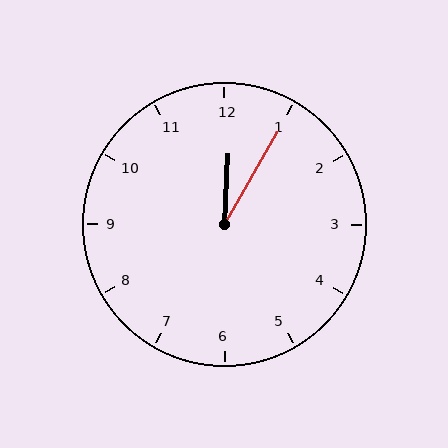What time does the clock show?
12:05.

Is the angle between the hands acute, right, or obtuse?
It is acute.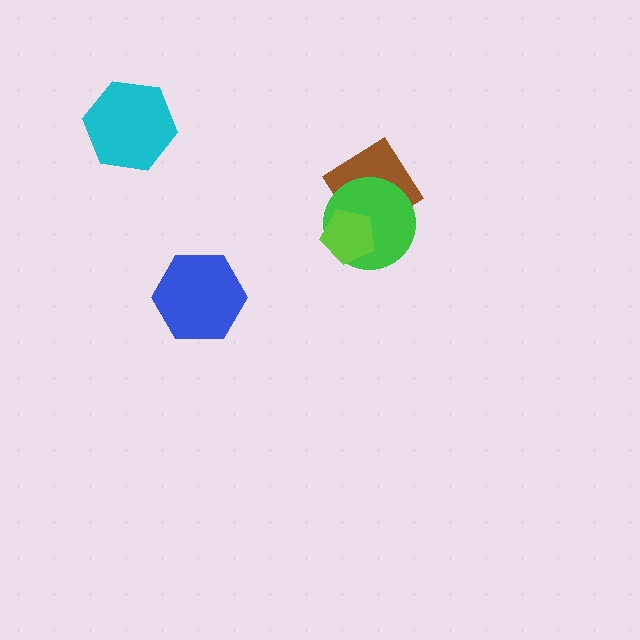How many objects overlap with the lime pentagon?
2 objects overlap with the lime pentagon.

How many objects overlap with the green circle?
2 objects overlap with the green circle.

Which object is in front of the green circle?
The lime pentagon is in front of the green circle.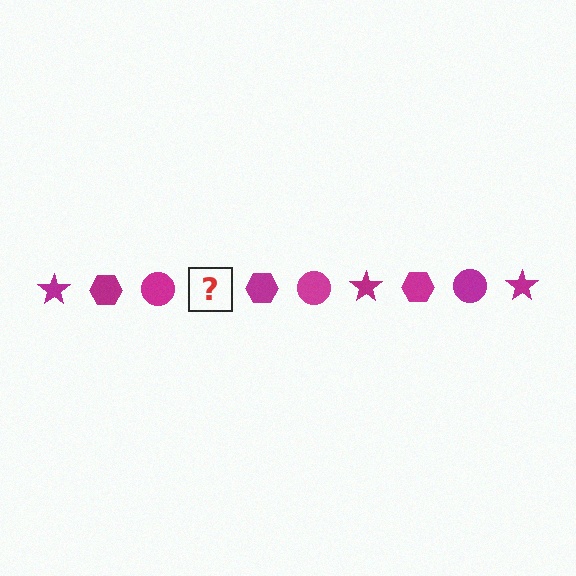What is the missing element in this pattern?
The missing element is a magenta star.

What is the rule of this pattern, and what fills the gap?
The rule is that the pattern cycles through star, hexagon, circle shapes in magenta. The gap should be filled with a magenta star.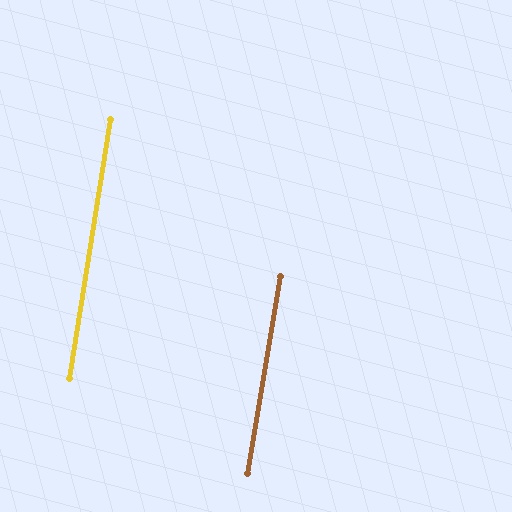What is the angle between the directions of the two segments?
Approximately 1 degree.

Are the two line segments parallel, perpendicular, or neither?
Parallel — their directions differ by only 0.6°.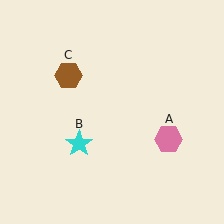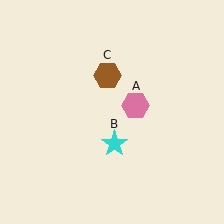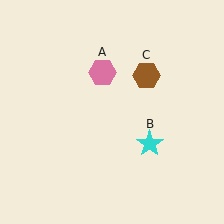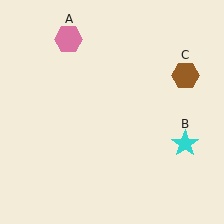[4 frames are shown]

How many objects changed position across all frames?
3 objects changed position: pink hexagon (object A), cyan star (object B), brown hexagon (object C).